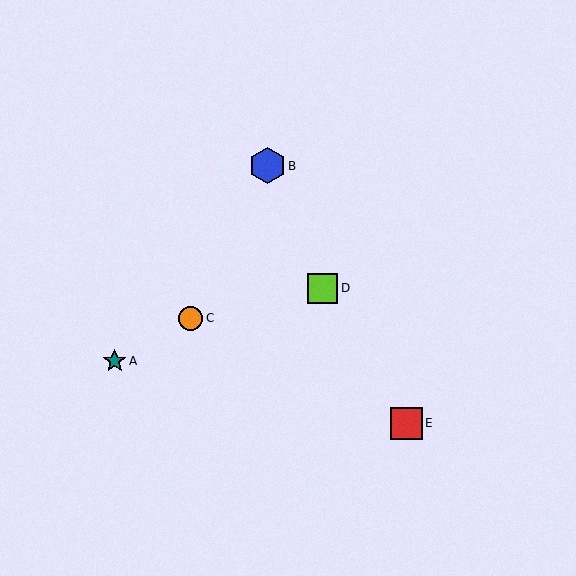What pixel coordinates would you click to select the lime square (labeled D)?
Click at (323, 288) to select the lime square D.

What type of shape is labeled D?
Shape D is a lime square.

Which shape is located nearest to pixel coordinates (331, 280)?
The lime square (labeled D) at (323, 288) is nearest to that location.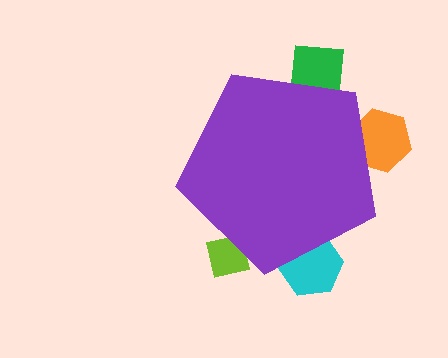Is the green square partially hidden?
Yes, the green square is partially hidden behind the purple pentagon.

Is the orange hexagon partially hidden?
Yes, the orange hexagon is partially hidden behind the purple pentagon.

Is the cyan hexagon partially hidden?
Yes, the cyan hexagon is partially hidden behind the purple pentagon.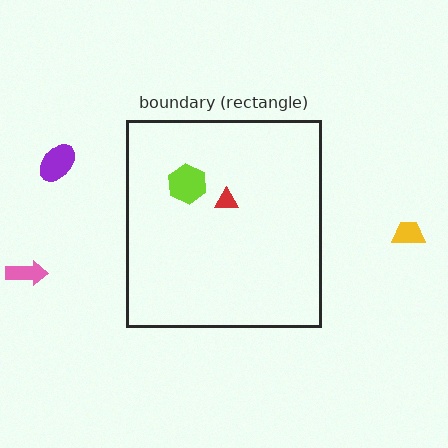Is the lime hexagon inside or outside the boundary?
Inside.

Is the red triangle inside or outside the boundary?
Inside.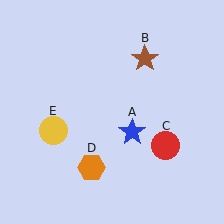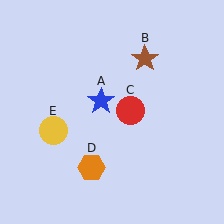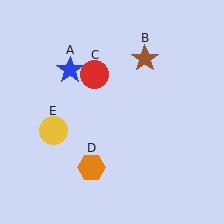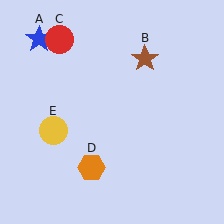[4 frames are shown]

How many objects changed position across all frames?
2 objects changed position: blue star (object A), red circle (object C).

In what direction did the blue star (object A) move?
The blue star (object A) moved up and to the left.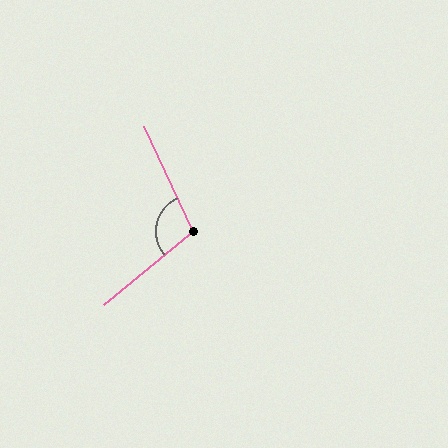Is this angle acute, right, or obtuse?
It is obtuse.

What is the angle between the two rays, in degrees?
Approximately 105 degrees.